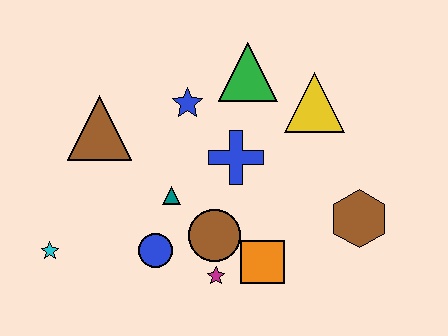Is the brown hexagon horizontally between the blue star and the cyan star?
No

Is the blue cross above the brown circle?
Yes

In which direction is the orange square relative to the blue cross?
The orange square is below the blue cross.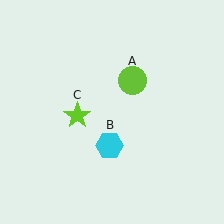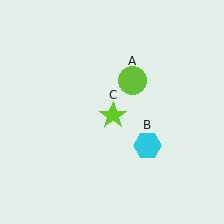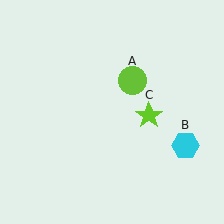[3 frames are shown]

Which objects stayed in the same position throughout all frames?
Lime circle (object A) remained stationary.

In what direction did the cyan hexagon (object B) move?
The cyan hexagon (object B) moved right.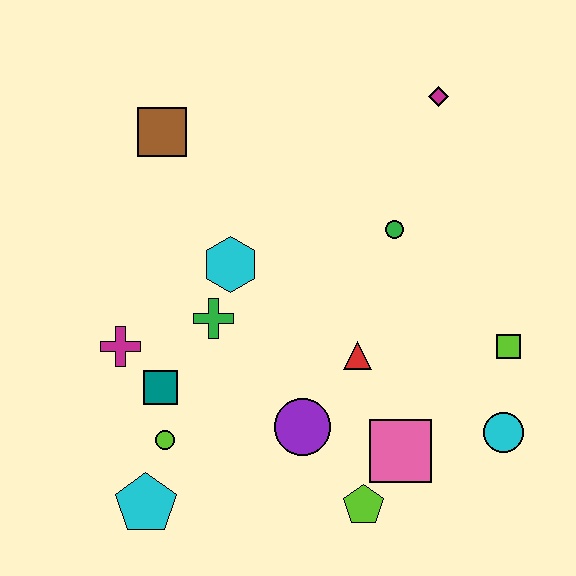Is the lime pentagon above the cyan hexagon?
No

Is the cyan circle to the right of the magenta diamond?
Yes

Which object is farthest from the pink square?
The brown square is farthest from the pink square.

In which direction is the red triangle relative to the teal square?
The red triangle is to the right of the teal square.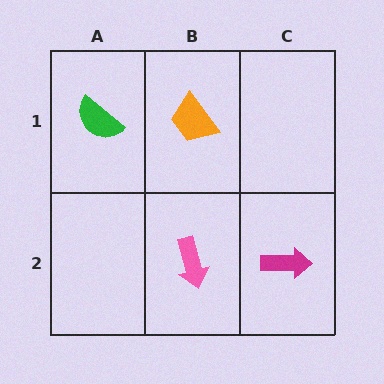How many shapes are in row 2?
2 shapes.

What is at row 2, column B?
A pink arrow.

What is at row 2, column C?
A magenta arrow.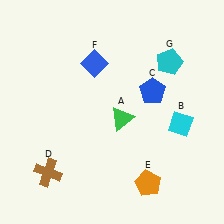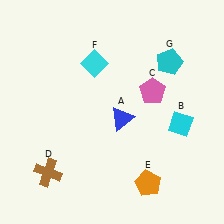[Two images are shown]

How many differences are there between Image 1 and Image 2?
There are 3 differences between the two images.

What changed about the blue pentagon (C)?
In Image 1, C is blue. In Image 2, it changed to pink.